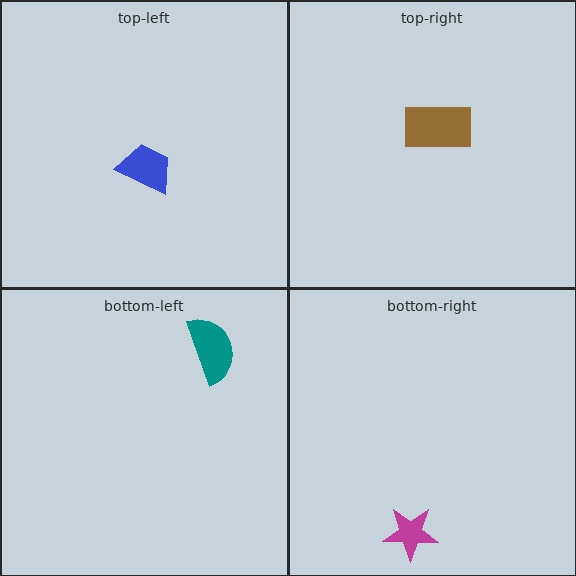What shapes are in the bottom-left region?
The teal semicircle.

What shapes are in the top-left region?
The blue trapezoid.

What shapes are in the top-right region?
The brown rectangle.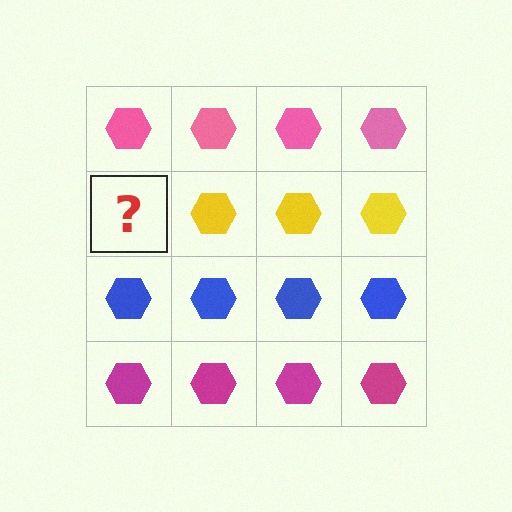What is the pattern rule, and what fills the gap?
The rule is that each row has a consistent color. The gap should be filled with a yellow hexagon.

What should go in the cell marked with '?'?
The missing cell should contain a yellow hexagon.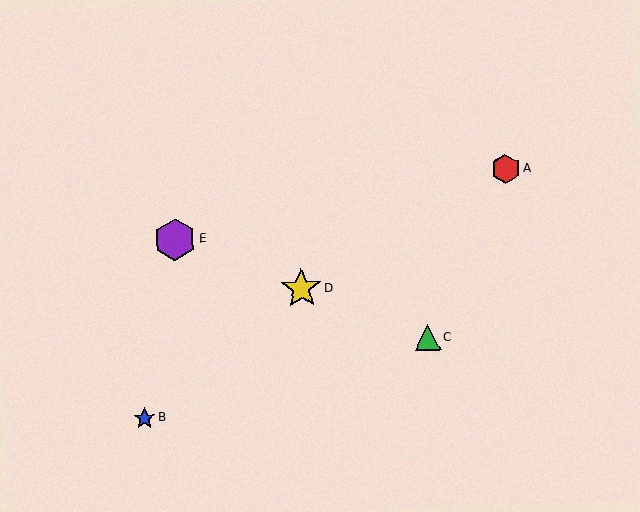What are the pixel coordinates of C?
Object C is at (427, 338).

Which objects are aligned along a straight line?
Objects C, D, E are aligned along a straight line.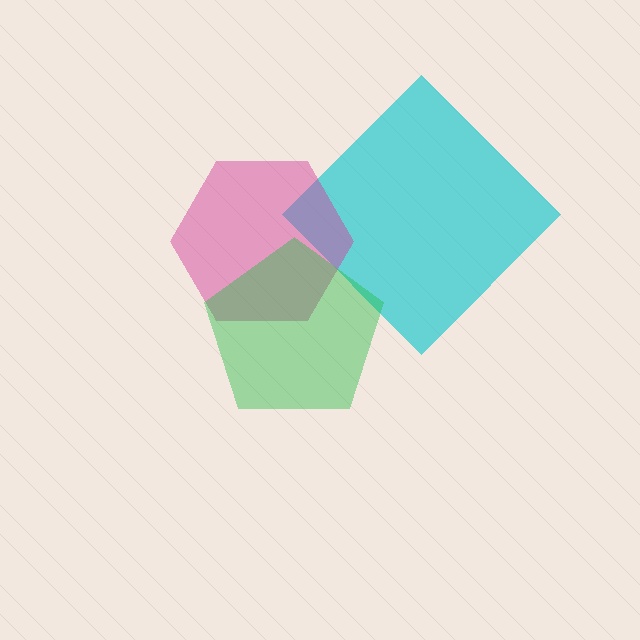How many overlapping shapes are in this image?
There are 3 overlapping shapes in the image.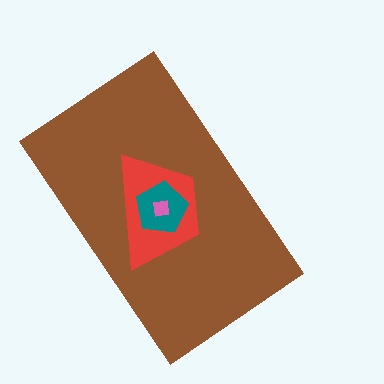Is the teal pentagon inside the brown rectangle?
Yes.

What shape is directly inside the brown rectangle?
The red trapezoid.